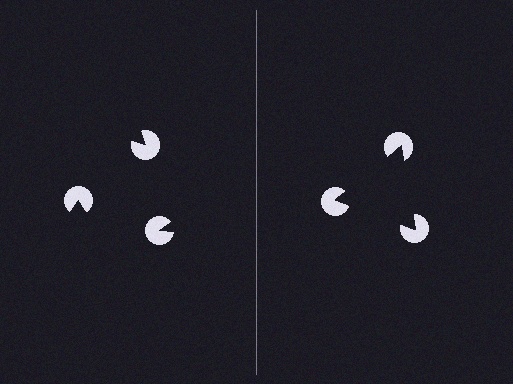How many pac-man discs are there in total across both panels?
6 — 3 on each side.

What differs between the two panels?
The pac-man discs are positioned identically on both sides; only the wedge orientations differ. On the right they align to a triangle; on the left they are misaligned.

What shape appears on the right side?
An illusory triangle.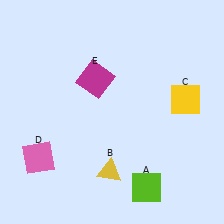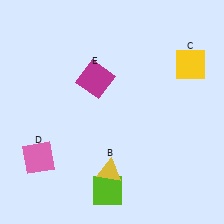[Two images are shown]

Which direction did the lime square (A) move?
The lime square (A) moved left.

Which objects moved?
The objects that moved are: the lime square (A), the yellow square (C).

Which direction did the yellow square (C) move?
The yellow square (C) moved up.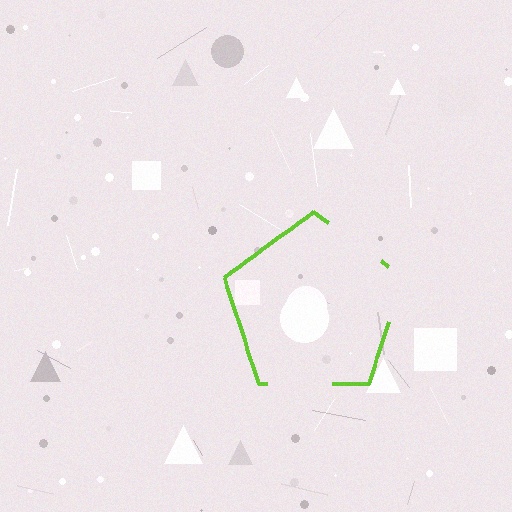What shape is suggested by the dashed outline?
The dashed outline suggests a pentagon.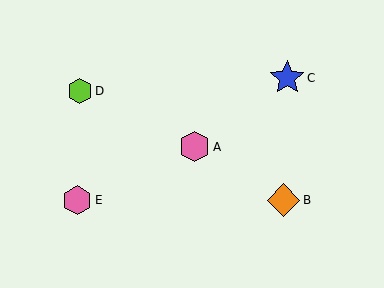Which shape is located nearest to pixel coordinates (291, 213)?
The orange diamond (labeled B) at (284, 200) is nearest to that location.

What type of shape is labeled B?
Shape B is an orange diamond.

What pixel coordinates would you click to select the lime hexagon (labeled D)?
Click at (80, 91) to select the lime hexagon D.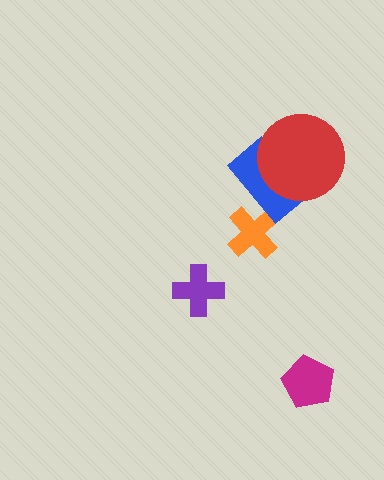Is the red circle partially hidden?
No, no other shape covers it.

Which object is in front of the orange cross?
The blue rectangle is in front of the orange cross.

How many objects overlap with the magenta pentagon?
0 objects overlap with the magenta pentagon.